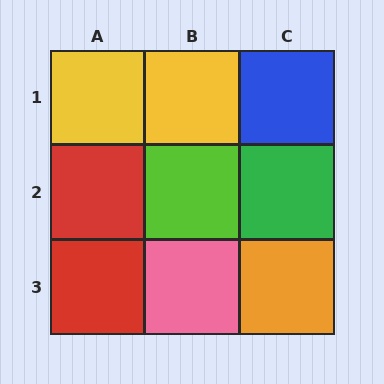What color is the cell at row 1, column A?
Yellow.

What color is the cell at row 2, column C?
Green.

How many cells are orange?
1 cell is orange.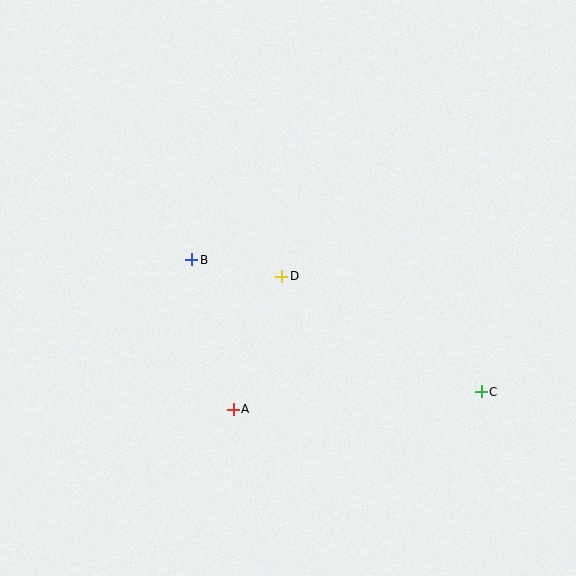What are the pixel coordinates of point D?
Point D is at (282, 276).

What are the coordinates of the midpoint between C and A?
The midpoint between C and A is at (357, 400).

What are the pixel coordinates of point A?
Point A is at (233, 409).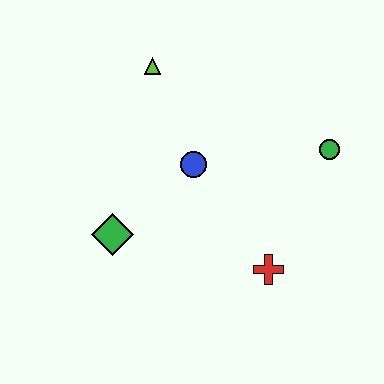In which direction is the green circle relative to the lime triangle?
The green circle is to the right of the lime triangle.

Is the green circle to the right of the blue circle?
Yes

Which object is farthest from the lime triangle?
The red cross is farthest from the lime triangle.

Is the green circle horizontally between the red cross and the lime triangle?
No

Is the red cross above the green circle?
No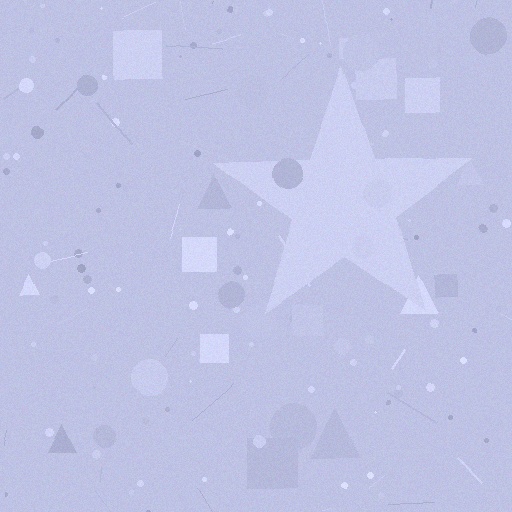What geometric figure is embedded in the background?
A star is embedded in the background.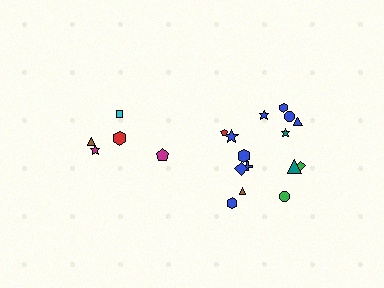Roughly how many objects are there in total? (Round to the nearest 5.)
Roughly 20 objects in total.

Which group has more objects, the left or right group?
The right group.